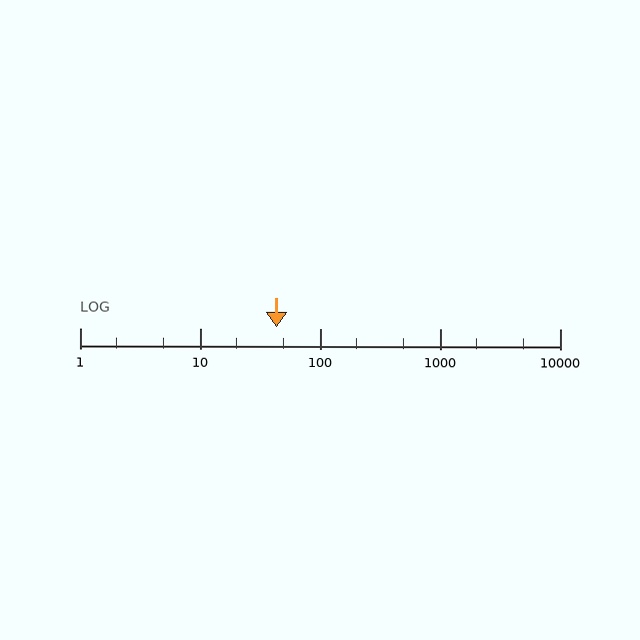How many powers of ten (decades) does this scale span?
The scale spans 4 decades, from 1 to 10000.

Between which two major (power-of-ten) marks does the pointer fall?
The pointer is between 10 and 100.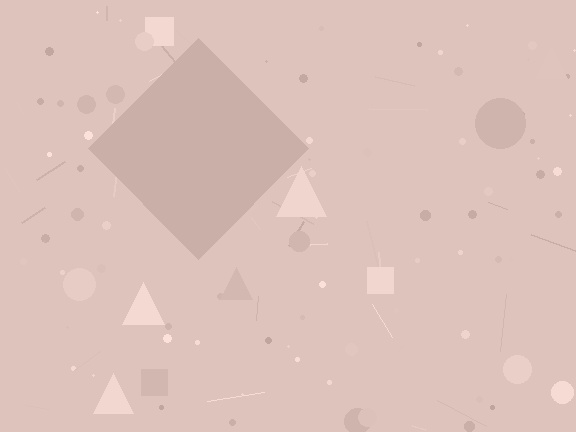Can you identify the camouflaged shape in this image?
The camouflaged shape is a diamond.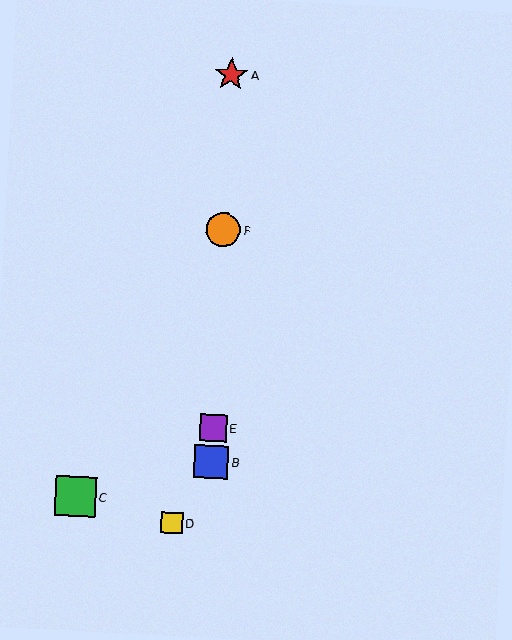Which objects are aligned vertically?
Objects A, B, E, F are aligned vertically.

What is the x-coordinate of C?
Object C is at x≈76.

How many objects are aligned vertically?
4 objects (A, B, E, F) are aligned vertically.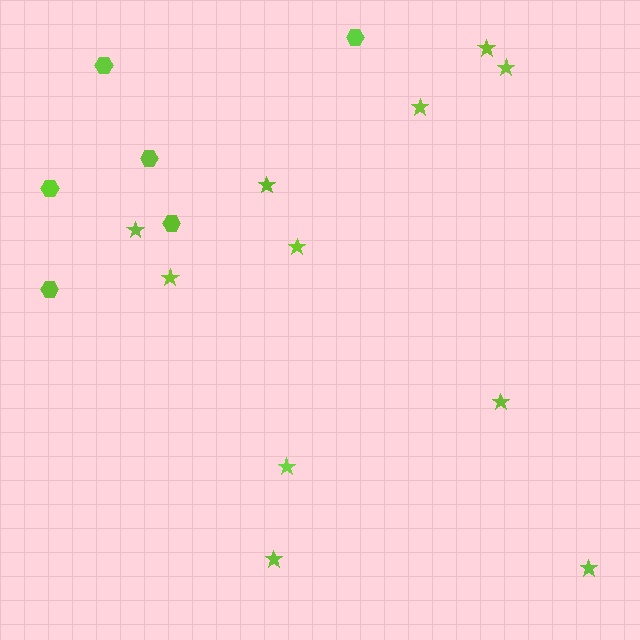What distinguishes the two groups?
There are 2 groups: one group of hexagons (6) and one group of stars (11).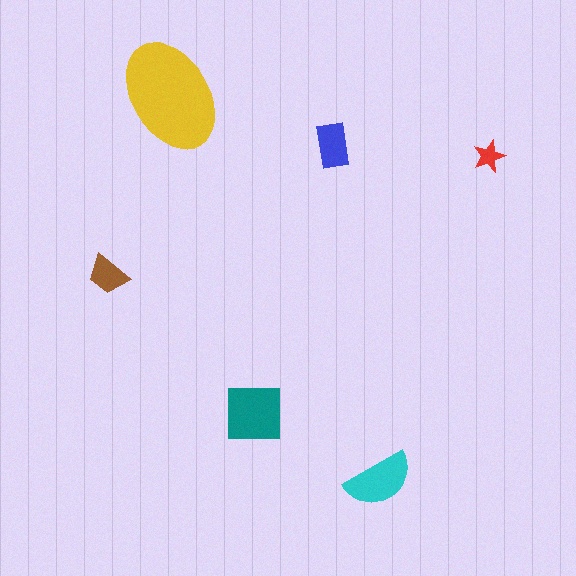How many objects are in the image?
There are 6 objects in the image.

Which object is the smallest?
The red star.